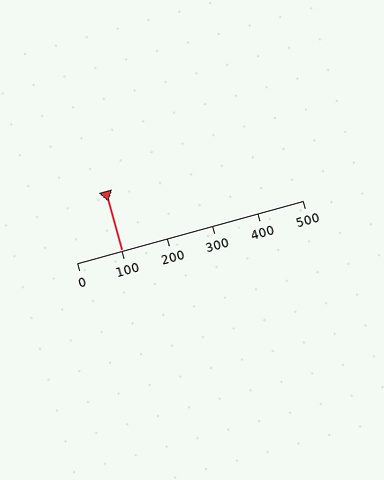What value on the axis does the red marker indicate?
The marker indicates approximately 100.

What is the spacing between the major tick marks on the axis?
The major ticks are spaced 100 apart.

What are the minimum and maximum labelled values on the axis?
The axis runs from 0 to 500.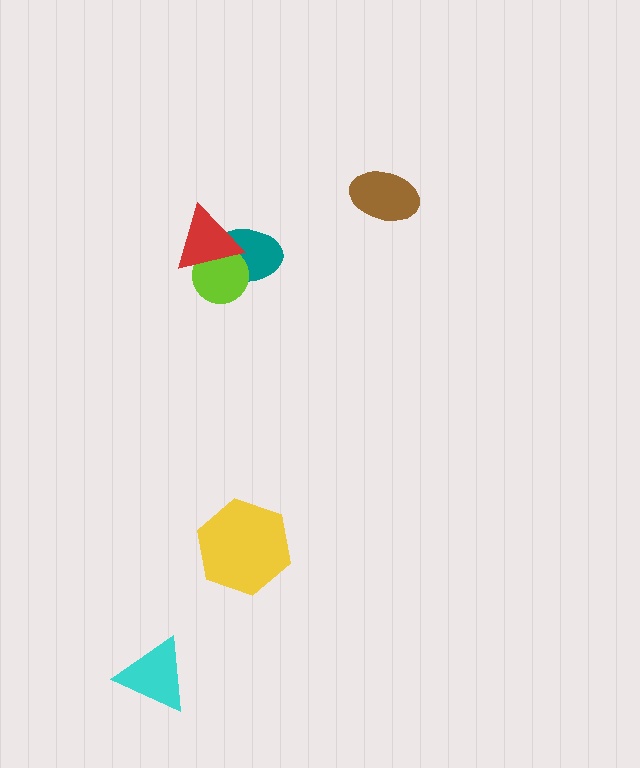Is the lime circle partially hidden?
Yes, it is partially covered by another shape.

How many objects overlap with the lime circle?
2 objects overlap with the lime circle.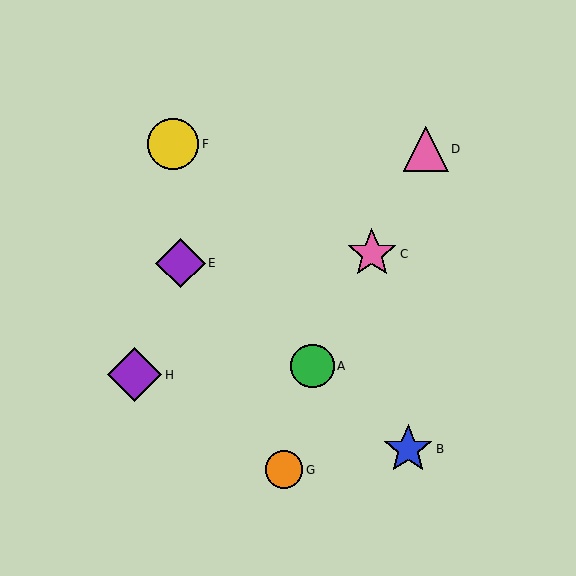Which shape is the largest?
The purple diamond (labeled H) is the largest.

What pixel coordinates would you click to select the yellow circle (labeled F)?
Click at (173, 144) to select the yellow circle F.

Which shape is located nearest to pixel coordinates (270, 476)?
The orange circle (labeled G) at (284, 470) is nearest to that location.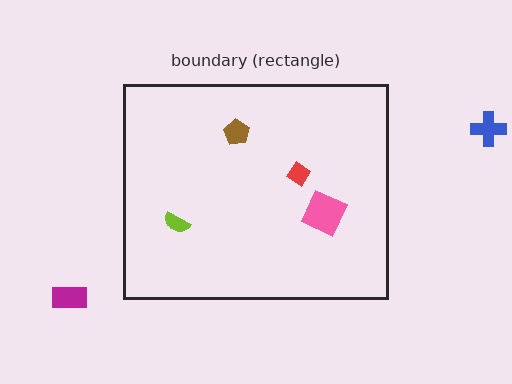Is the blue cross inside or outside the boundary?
Outside.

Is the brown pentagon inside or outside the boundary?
Inside.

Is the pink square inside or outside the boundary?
Inside.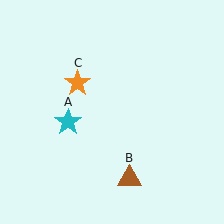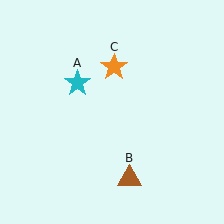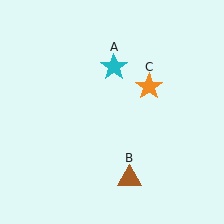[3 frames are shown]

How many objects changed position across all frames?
2 objects changed position: cyan star (object A), orange star (object C).